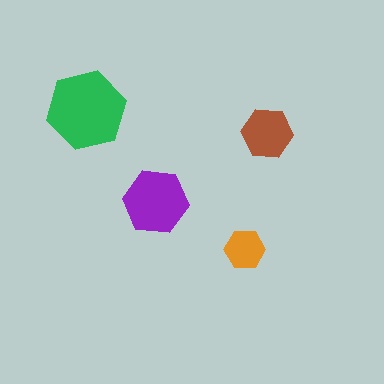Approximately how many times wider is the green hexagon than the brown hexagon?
About 1.5 times wider.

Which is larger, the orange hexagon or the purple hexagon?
The purple one.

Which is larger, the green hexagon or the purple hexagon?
The green one.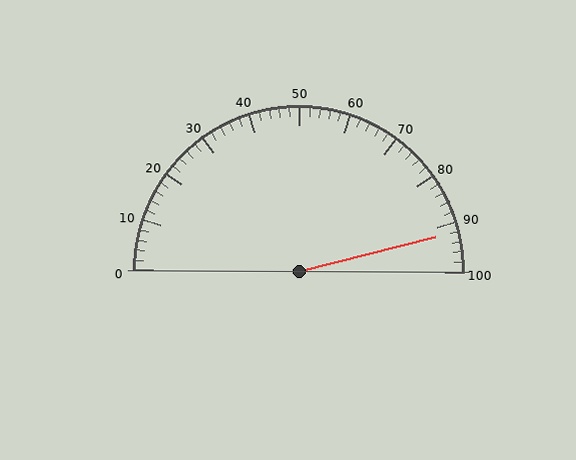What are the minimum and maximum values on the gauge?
The gauge ranges from 0 to 100.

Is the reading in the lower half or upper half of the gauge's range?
The reading is in the upper half of the range (0 to 100).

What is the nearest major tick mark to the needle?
The nearest major tick mark is 90.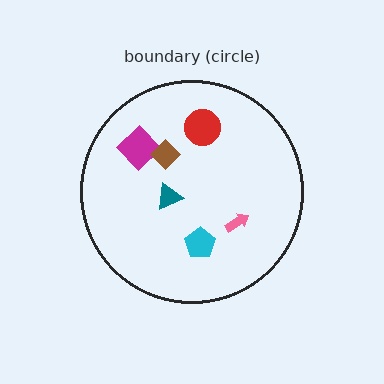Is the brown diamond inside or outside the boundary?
Inside.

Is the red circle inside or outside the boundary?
Inside.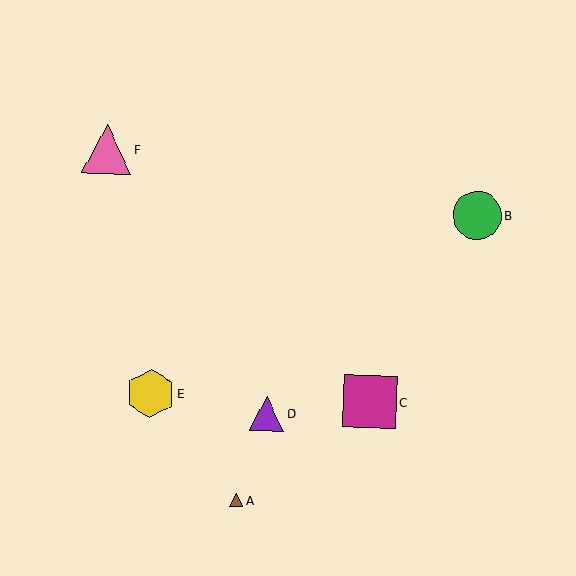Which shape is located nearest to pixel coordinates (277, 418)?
The purple triangle (labeled D) at (267, 414) is nearest to that location.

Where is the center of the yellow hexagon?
The center of the yellow hexagon is at (150, 393).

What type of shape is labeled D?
Shape D is a purple triangle.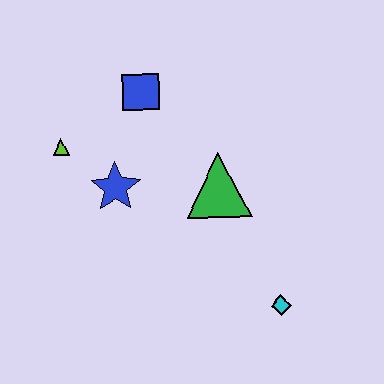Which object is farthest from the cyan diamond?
The lime triangle is farthest from the cyan diamond.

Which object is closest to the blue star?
The lime triangle is closest to the blue star.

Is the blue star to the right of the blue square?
No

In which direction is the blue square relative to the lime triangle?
The blue square is to the right of the lime triangle.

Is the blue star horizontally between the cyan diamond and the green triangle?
No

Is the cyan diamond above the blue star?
No